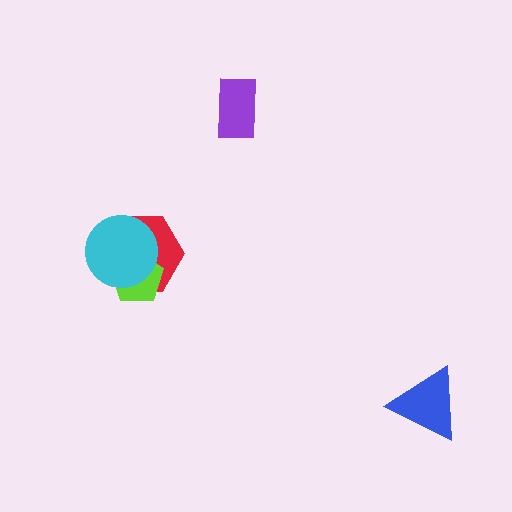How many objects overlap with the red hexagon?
2 objects overlap with the red hexagon.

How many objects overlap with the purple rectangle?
0 objects overlap with the purple rectangle.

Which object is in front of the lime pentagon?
The cyan circle is in front of the lime pentagon.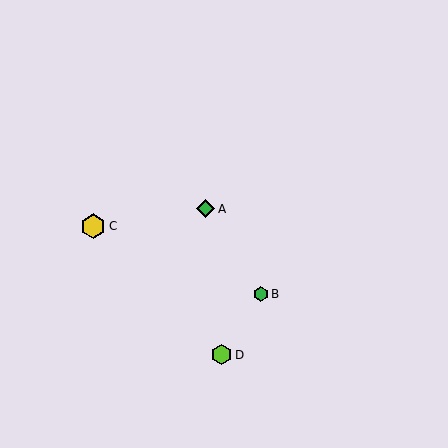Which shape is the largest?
The yellow hexagon (labeled C) is the largest.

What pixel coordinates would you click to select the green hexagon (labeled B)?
Click at (261, 294) to select the green hexagon B.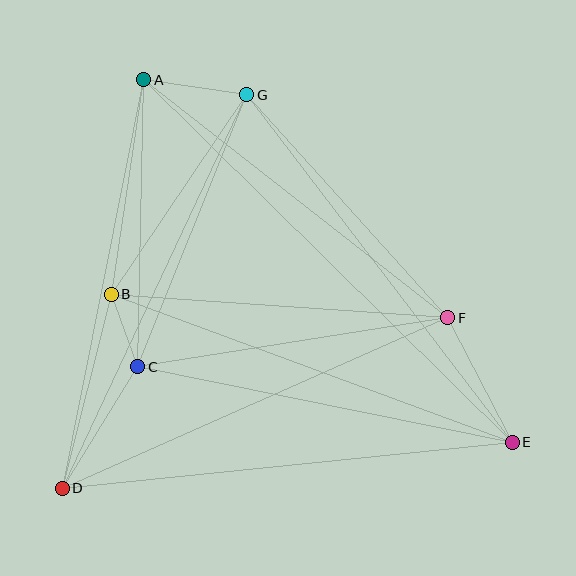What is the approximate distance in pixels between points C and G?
The distance between C and G is approximately 293 pixels.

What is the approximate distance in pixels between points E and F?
The distance between E and F is approximately 140 pixels.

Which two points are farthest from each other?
Points A and E are farthest from each other.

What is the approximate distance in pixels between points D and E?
The distance between D and E is approximately 452 pixels.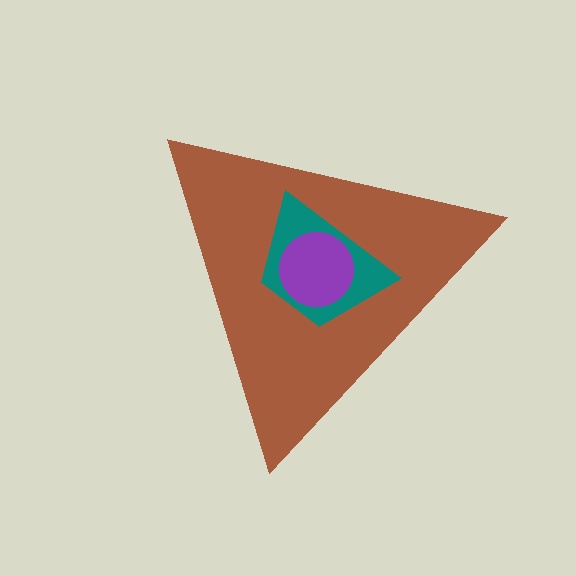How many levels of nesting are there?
3.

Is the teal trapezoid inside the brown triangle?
Yes.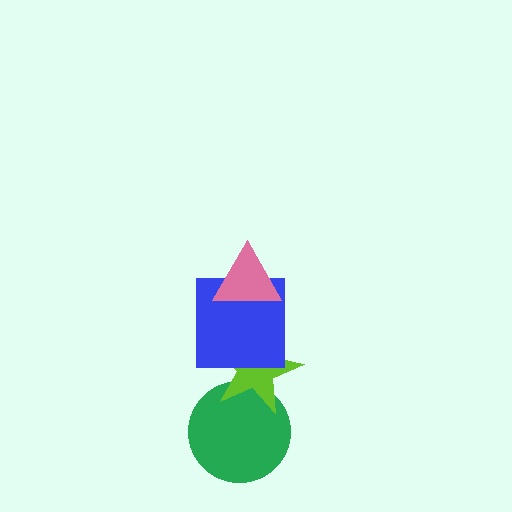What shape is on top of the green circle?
The lime star is on top of the green circle.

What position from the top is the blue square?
The blue square is 2nd from the top.